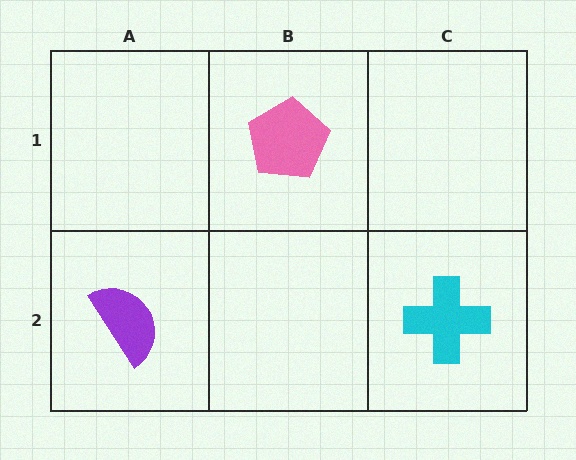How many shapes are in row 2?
2 shapes.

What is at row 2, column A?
A purple semicircle.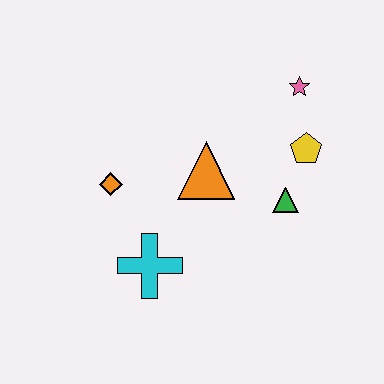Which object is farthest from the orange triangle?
The pink star is farthest from the orange triangle.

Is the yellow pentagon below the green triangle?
No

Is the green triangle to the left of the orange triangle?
No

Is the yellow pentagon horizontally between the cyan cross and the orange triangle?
No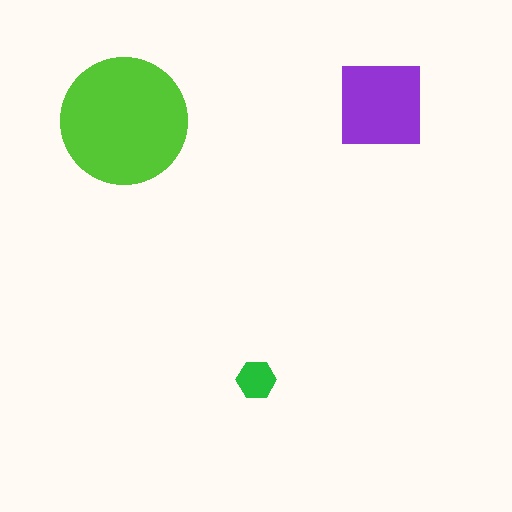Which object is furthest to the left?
The lime circle is leftmost.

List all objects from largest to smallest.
The lime circle, the purple square, the green hexagon.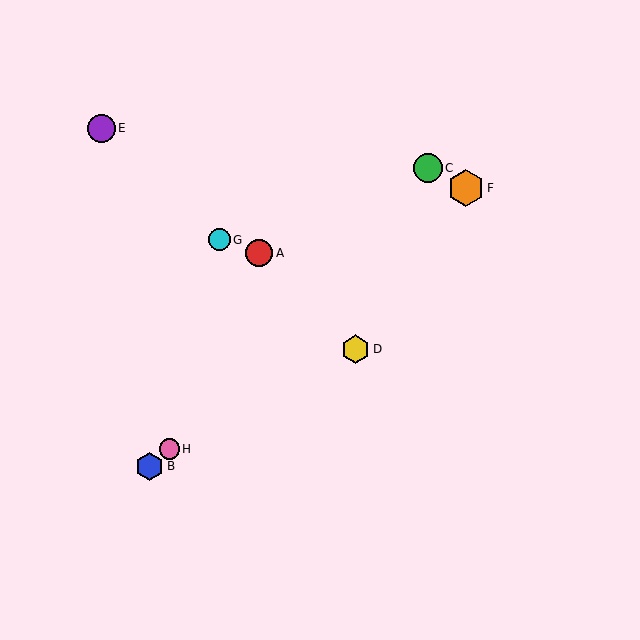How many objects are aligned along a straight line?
3 objects (B, F, H) are aligned along a straight line.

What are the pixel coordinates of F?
Object F is at (466, 188).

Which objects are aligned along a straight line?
Objects B, F, H are aligned along a straight line.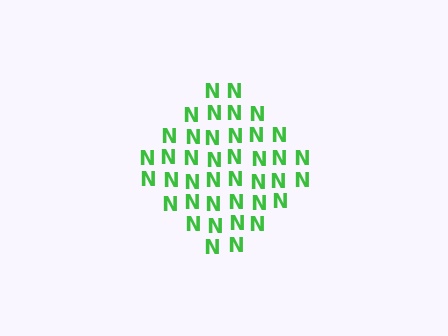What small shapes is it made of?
It is made of small letter N's.